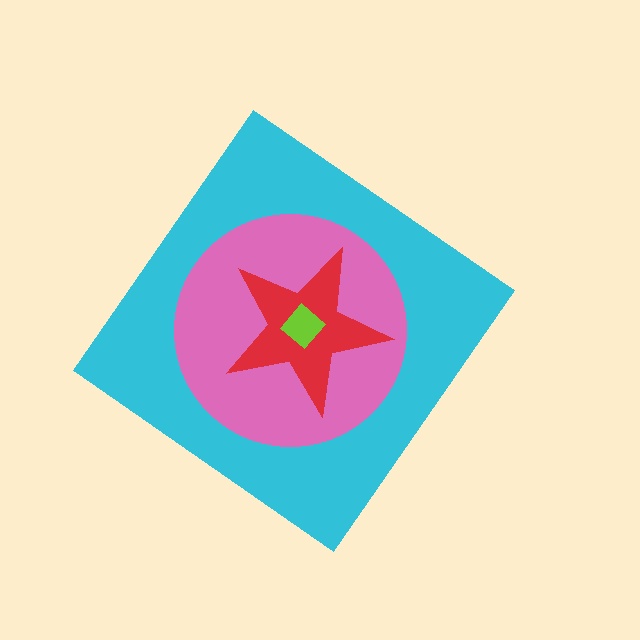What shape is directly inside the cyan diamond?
The pink circle.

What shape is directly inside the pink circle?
The red star.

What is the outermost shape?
The cyan diamond.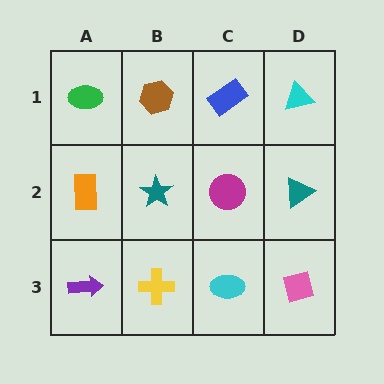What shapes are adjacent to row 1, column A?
An orange rectangle (row 2, column A), a brown hexagon (row 1, column B).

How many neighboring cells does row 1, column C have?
3.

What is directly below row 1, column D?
A teal triangle.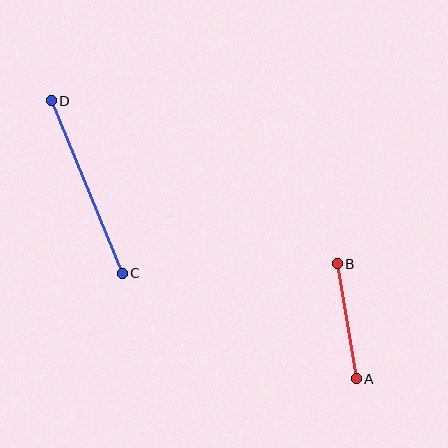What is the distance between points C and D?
The distance is approximately 187 pixels.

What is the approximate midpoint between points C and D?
The midpoint is at approximately (87, 187) pixels.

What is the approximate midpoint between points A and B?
The midpoint is at approximately (347, 321) pixels.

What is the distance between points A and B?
The distance is approximately 116 pixels.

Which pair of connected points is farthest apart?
Points C and D are farthest apart.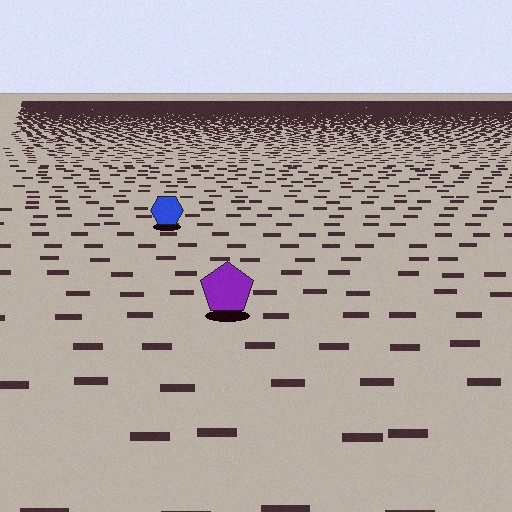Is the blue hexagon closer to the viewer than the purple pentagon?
No. The purple pentagon is closer — you can tell from the texture gradient: the ground texture is coarser near it.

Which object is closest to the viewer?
The purple pentagon is closest. The texture marks near it are larger and more spread out.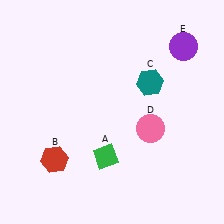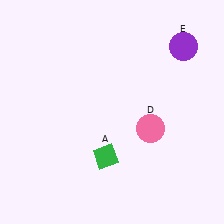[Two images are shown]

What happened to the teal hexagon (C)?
The teal hexagon (C) was removed in Image 2. It was in the top-right area of Image 1.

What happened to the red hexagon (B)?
The red hexagon (B) was removed in Image 2. It was in the bottom-left area of Image 1.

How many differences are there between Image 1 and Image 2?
There are 2 differences between the two images.